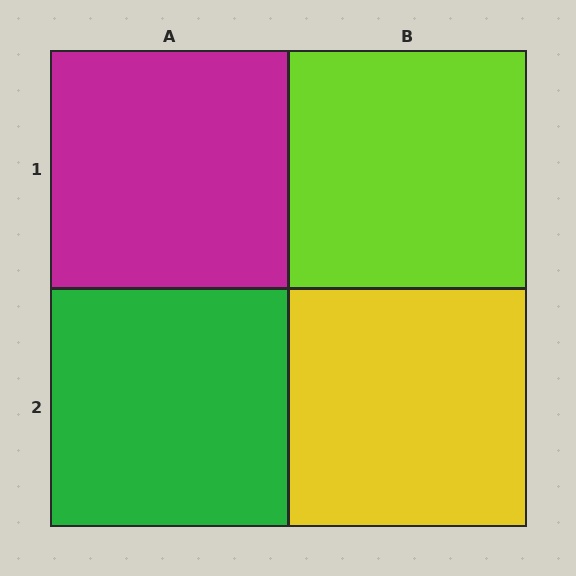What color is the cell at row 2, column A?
Green.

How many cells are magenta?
1 cell is magenta.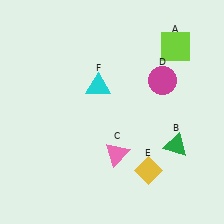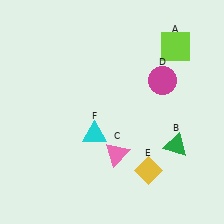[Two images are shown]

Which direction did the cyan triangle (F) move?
The cyan triangle (F) moved down.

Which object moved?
The cyan triangle (F) moved down.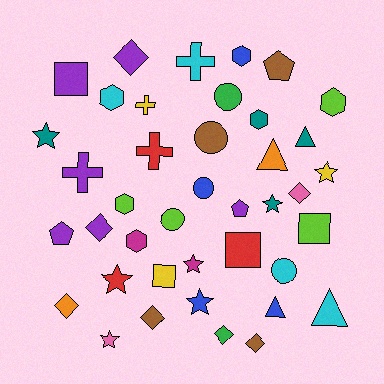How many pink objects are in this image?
There are 2 pink objects.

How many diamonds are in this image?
There are 7 diamonds.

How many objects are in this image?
There are 40 objects.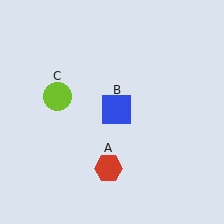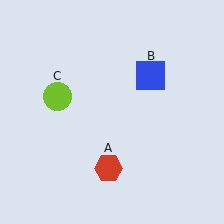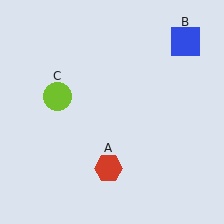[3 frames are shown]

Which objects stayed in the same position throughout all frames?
Red hexagon (object A) and lime circle (object C) remained stationary.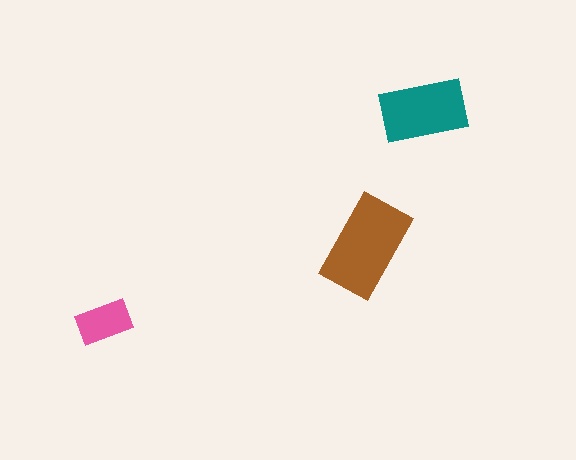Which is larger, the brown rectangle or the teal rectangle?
The brown one.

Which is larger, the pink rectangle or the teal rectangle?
The teal one.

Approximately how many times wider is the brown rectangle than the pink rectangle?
About 2 times wider.